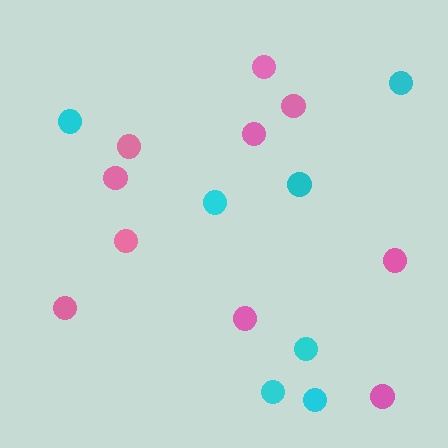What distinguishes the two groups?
There are 2 groups: one group of pink circles (10) and one group of cyan circles (7).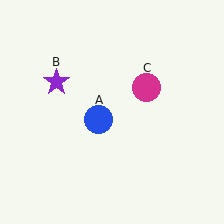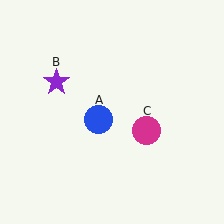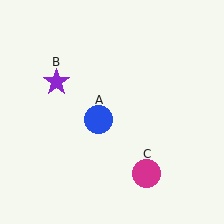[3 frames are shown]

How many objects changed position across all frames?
1 object changed position: magenta circle (object C).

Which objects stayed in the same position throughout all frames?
Blue circle (object A) and purple star (object B) remained stationary.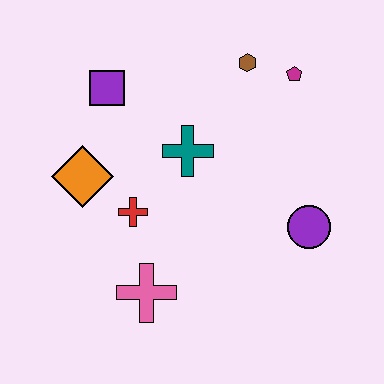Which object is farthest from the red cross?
The magenta pentagon is farthest from the red cross.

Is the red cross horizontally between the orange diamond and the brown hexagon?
Yes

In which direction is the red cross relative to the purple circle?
The red cross is to the left of the purple circle.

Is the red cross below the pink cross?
No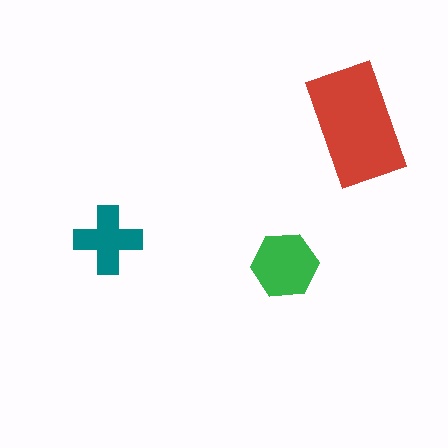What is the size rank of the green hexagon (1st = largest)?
2nd.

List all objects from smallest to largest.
The teal cross, the green hexagon, the red rectangle.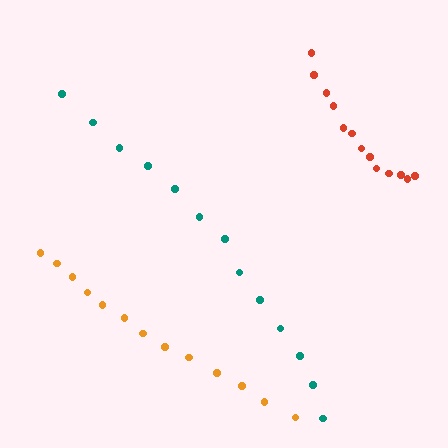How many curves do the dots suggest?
There are 3 distinct paths.